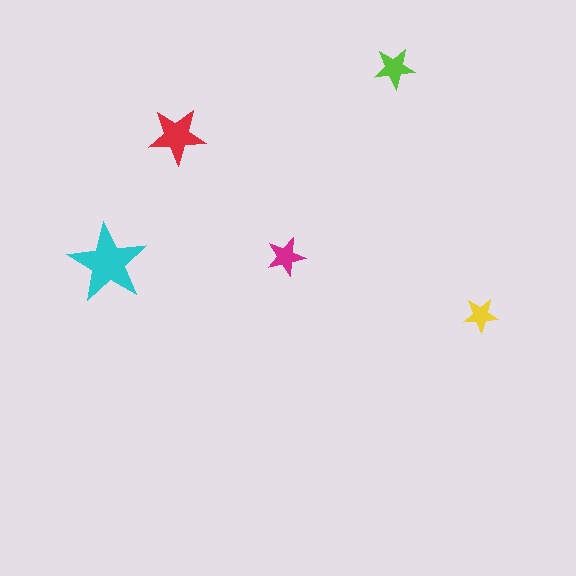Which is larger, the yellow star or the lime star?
The lime one.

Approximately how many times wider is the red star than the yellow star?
About 1.5 times wider.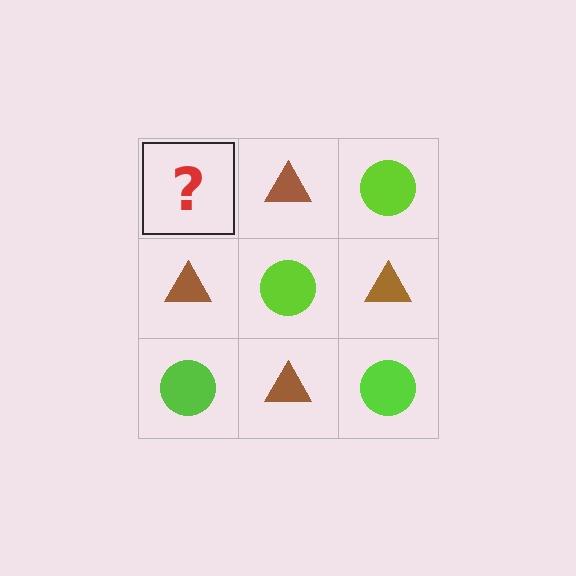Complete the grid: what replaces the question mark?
The question mark should be replaced with a lime circle.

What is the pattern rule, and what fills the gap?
The rule is that it alternates lime circle and brown triangle in a checkerboard pattern. The gap should be filled with a lime circle.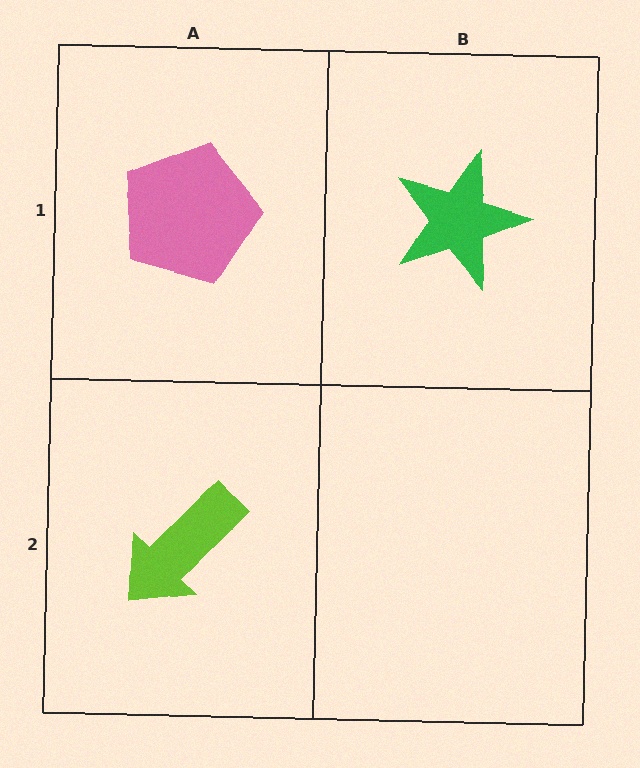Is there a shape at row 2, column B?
No, that cell is empty.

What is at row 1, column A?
A pink pentagon.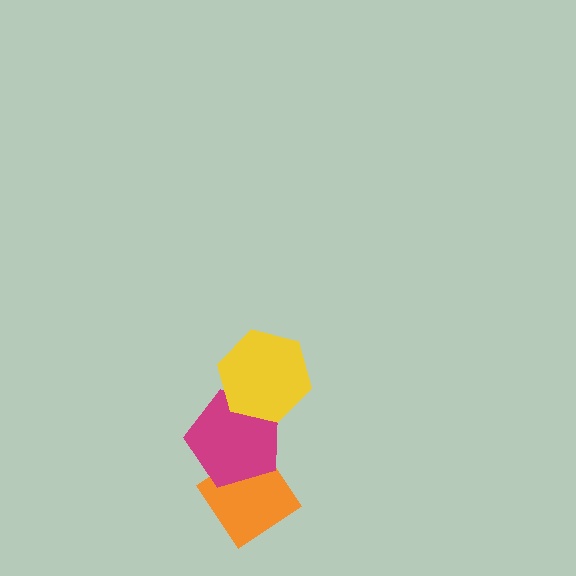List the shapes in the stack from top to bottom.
From top to bottom: the yellow hexagon, the magenta pentagon, the orange diamond.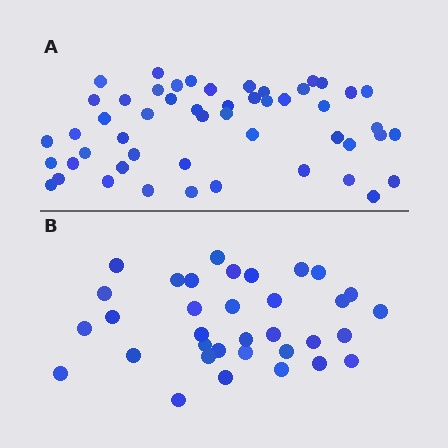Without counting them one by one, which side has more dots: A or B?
Region A (the top region) has more dots.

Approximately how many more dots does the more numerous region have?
Region A has approximately 15 more dots than region B.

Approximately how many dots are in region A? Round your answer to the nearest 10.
About 50 dots. (The exact count is 51, which rounds to 50.)